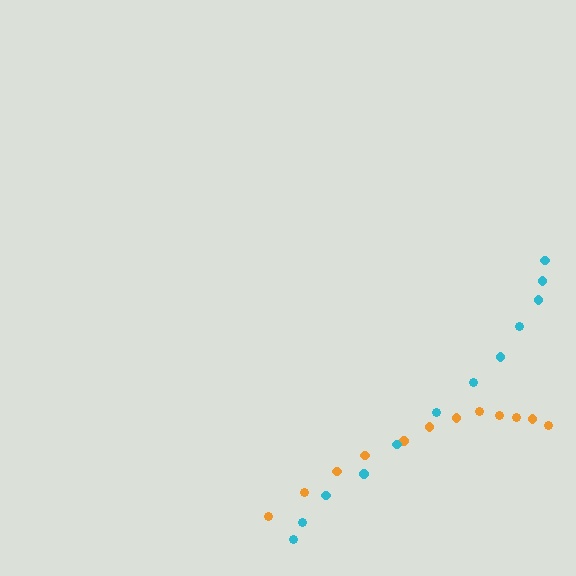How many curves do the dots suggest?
There are 2 distinct paths.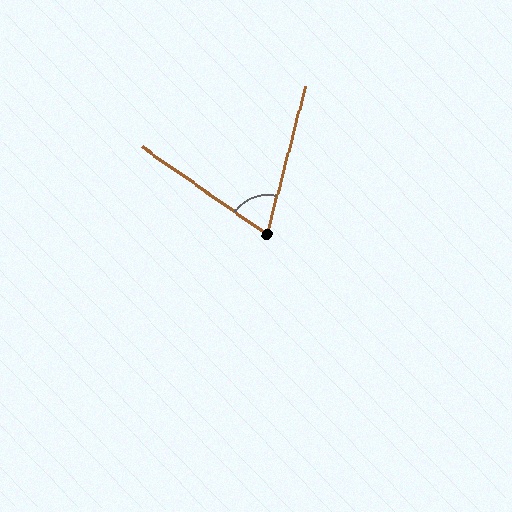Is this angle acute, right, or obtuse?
It is acute.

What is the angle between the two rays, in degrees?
Approximately 70 degrees.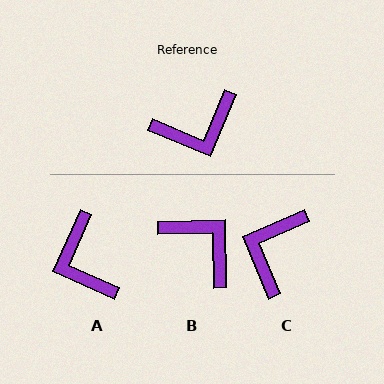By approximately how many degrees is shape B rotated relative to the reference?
Approximately 114 degrees counter-clockwise.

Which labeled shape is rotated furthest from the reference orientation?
C, about 134 degrees away.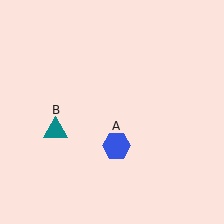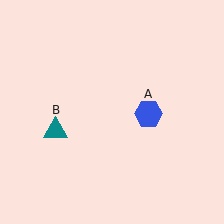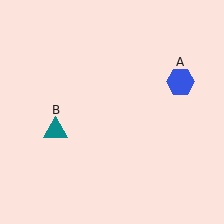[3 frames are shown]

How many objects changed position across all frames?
1 object changed position: blue hexagon (object A).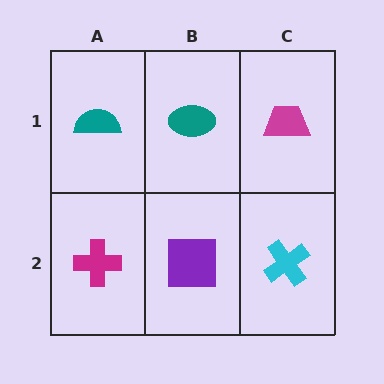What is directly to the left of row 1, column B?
A teal semicircle.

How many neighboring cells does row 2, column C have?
2.